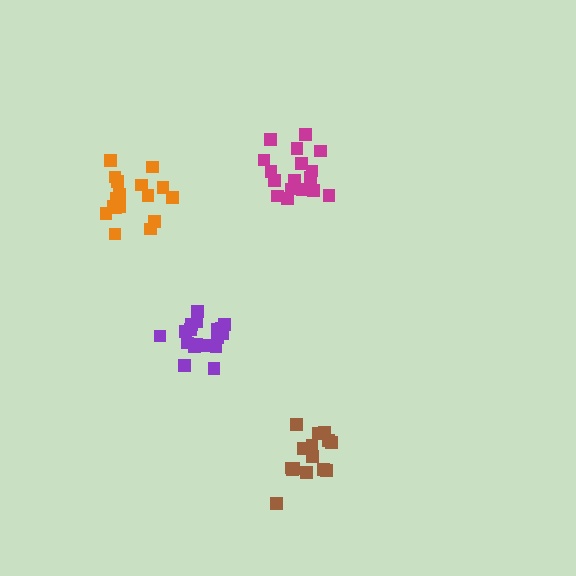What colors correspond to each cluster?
The clusters are colored: orange, purple, magenta, brown.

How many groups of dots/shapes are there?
There are 4 groups.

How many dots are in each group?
Group 1: 17 dots, Group 2: 18 dots, Group 3: 17 dots, Group 4: 15 dots (67 total).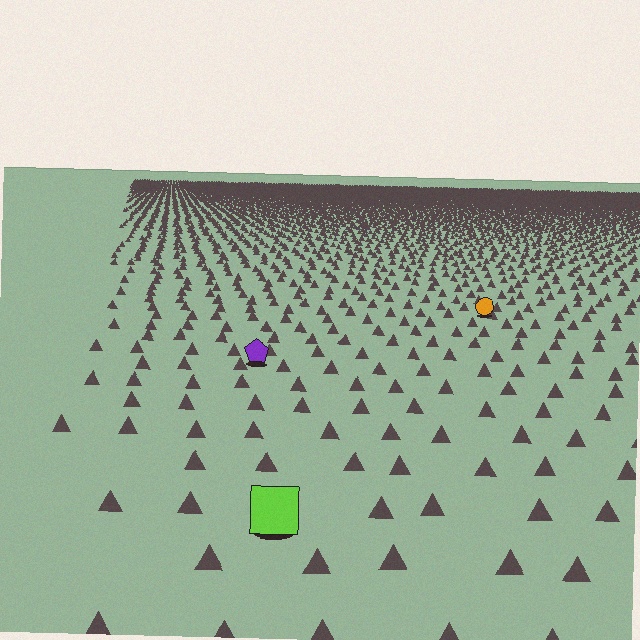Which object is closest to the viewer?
The lime square is closest. The texture marks near it are larger and more spread out.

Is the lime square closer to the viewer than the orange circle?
Yes. The lime square is closer — you can tell from the texture gradient: the ground texture is coarser near it.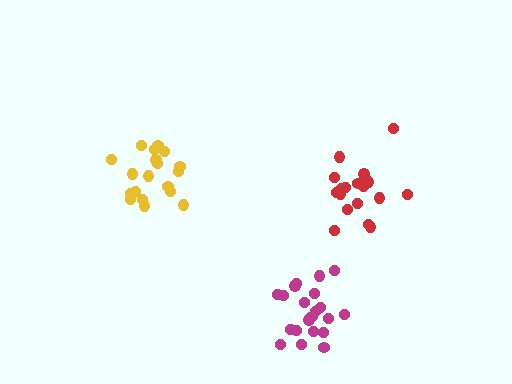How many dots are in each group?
Group 1: 19 dots, Group 2: 18 dots, Group 3: 21 dots (58 total).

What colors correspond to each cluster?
The clusters are colored: yellow, red, magenta.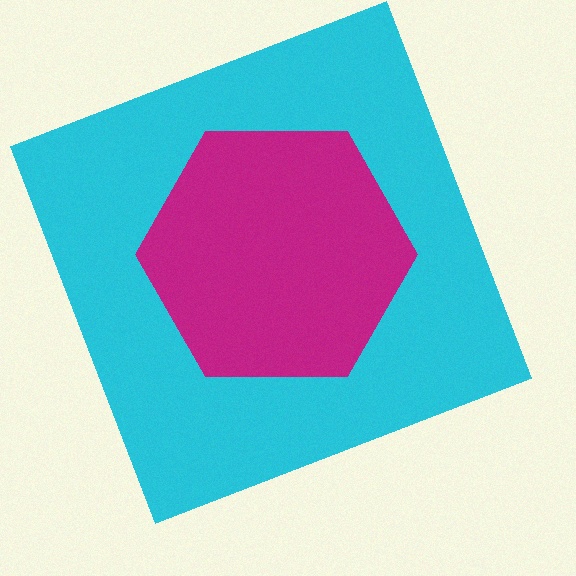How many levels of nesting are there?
2.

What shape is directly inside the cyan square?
The magenta hexagon.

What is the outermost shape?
The cyan square.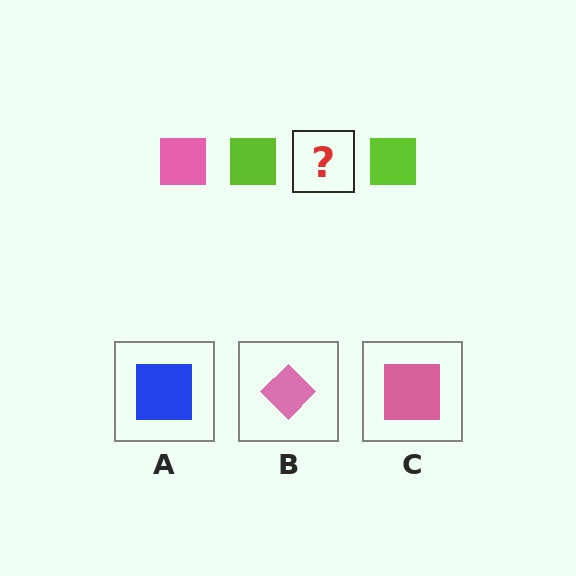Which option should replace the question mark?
Option C.